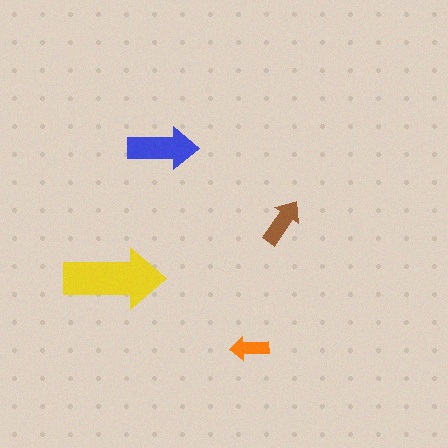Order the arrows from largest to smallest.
the yellow one, the blue one, the brown one, the orange one.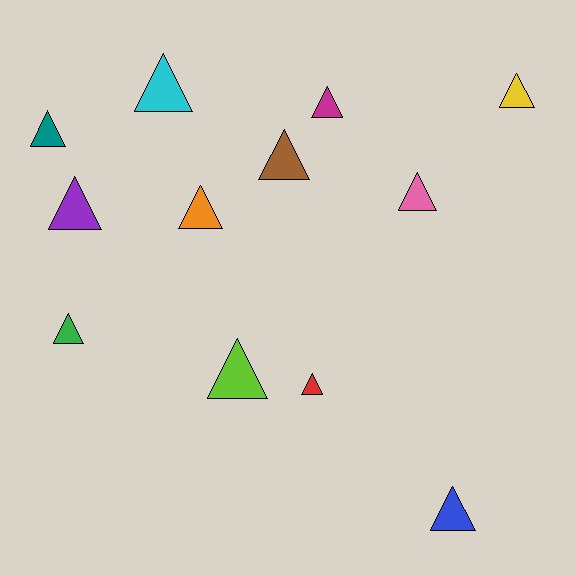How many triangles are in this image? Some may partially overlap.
There are 12 triangles.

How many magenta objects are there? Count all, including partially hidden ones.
There is 1 magenta object.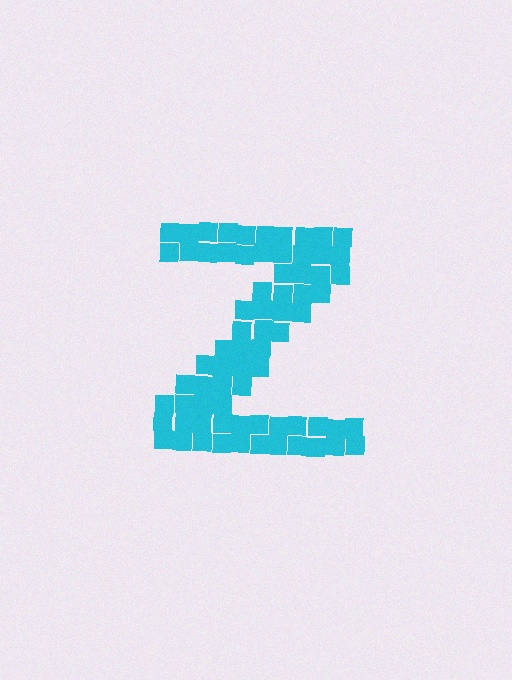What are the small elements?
The small elements are squares.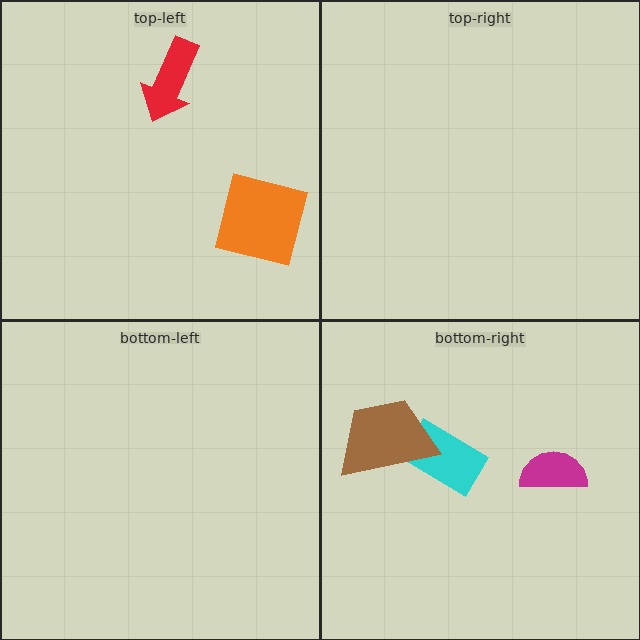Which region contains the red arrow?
The top-left region.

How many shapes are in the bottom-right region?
3.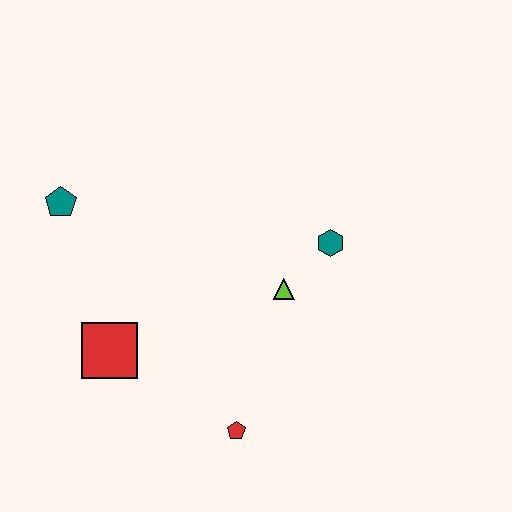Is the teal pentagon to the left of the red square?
Yes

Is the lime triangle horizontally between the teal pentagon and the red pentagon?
No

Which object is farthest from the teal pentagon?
The red pentagon is farthest from the teal pentagon.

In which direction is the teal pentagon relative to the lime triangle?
The teal pentagon is to the left of the lime triangle.